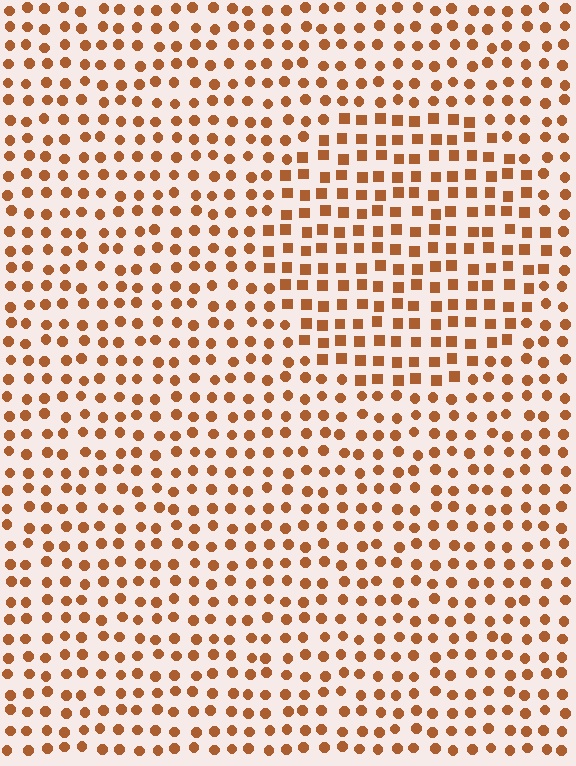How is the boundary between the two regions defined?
The boundary is defined by a change in element shape: squares inside vs. circles outside. All elements share the same color and spacing.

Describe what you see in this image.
The image is filled with small brown elements arranged in a uniform grid. A circle-shaped region contains squares, while the surrounding area contains circles. The boundary is defined purely by the change in element shape.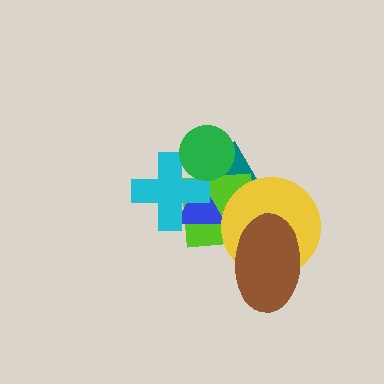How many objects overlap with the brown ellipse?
2 objects overlap with the brown ellipse.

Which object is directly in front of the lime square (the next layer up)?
The blue triangle is directly in front of the lime square.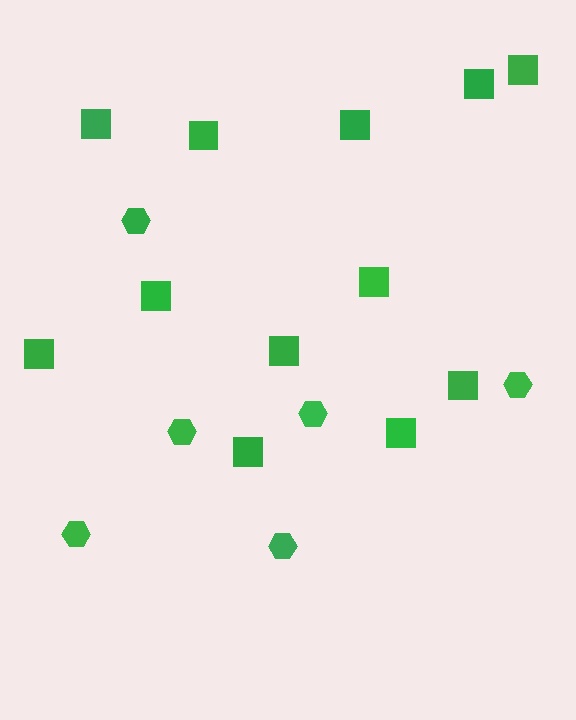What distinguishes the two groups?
There are 2 groups: one group of squares (12) and one group of hexagons (6).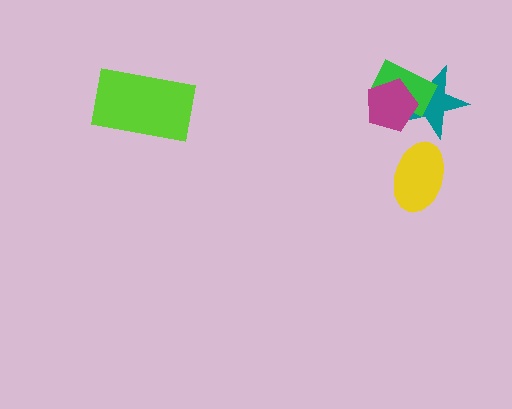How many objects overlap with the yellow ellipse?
0 objects overlap with the yellow ellipse.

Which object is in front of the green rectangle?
The magenta pentagon is in front of the green rectangle.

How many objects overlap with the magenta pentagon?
2 objects overlap with the magenta pentagon.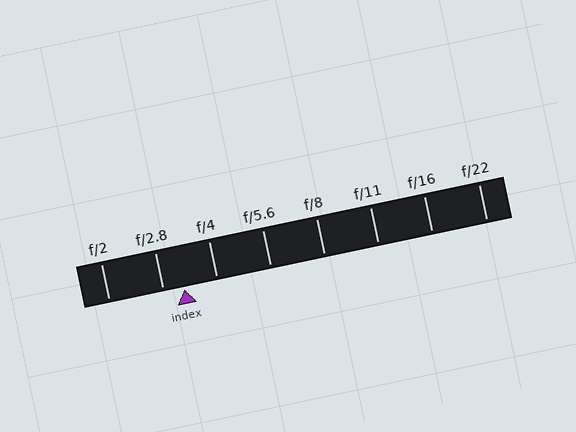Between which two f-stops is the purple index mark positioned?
The index mark is between f/2.8 and f/4.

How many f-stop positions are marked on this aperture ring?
There are 8 f-stop positions marked.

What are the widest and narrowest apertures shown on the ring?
The widest aperture shown is f/2 and the narrowest is f/22.